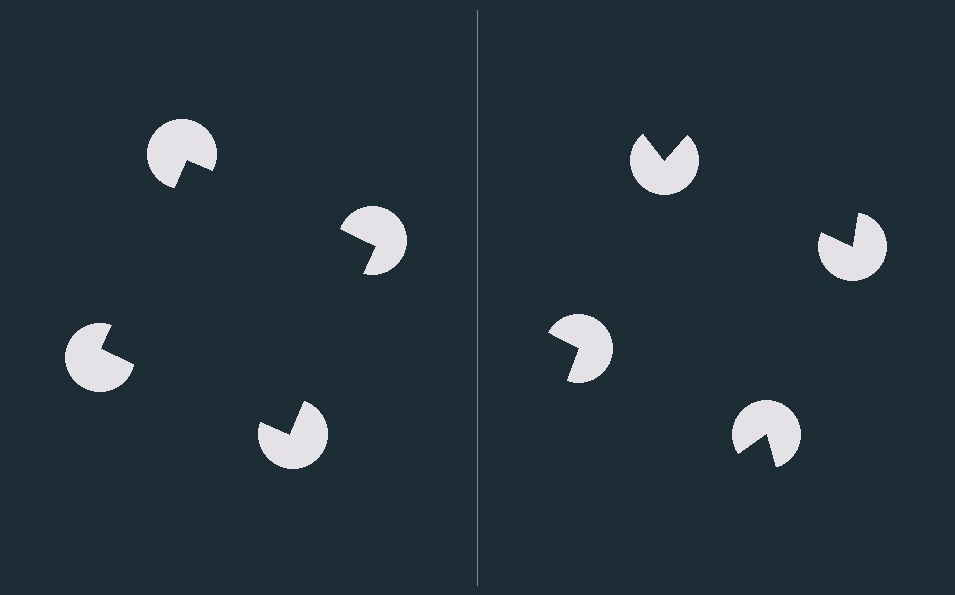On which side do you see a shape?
An illusory square appears on the left side. On the right side the wedge cuts are rotated, so no coherent shape forms.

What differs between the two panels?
The pac-man discs are positioned identically on both sides; only the wedge orientations differ. On the left they align to a square; on the right they are misaligned.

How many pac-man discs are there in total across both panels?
8 — 4 on each side.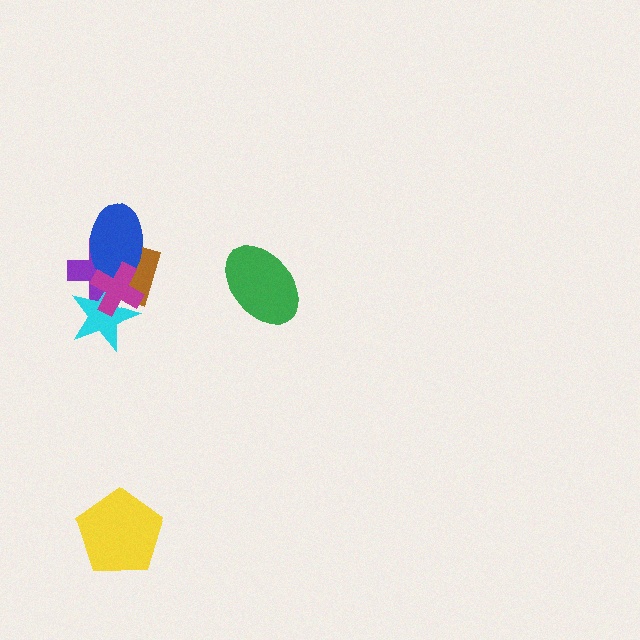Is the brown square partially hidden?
Yes, it is partially covered by another shape.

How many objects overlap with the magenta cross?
4 objects overlap with the magenta cross.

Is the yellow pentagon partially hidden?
No, no other shape covers it.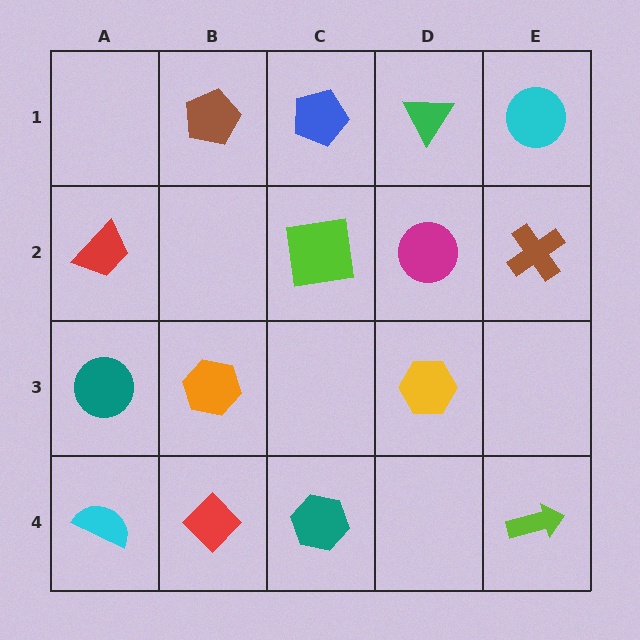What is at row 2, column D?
A magenta circle.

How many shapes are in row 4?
4 shapes.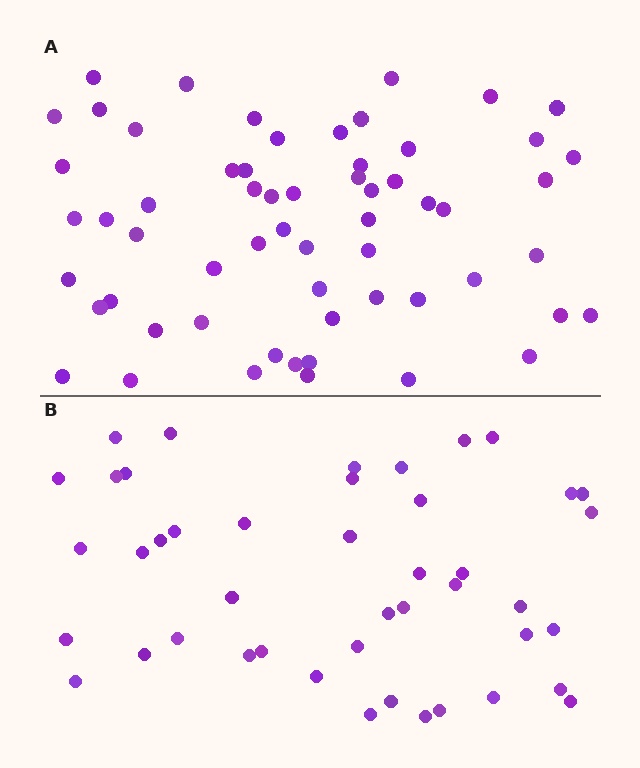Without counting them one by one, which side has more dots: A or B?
Region A (the top region) has more dots.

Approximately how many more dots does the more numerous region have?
Region A has approximately 15 more dots than region B.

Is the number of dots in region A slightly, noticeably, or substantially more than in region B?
Region A has noticeably more, but not dramatically so. The ratio is roughly 1.4 to 1.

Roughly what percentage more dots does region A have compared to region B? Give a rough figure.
About 35% more.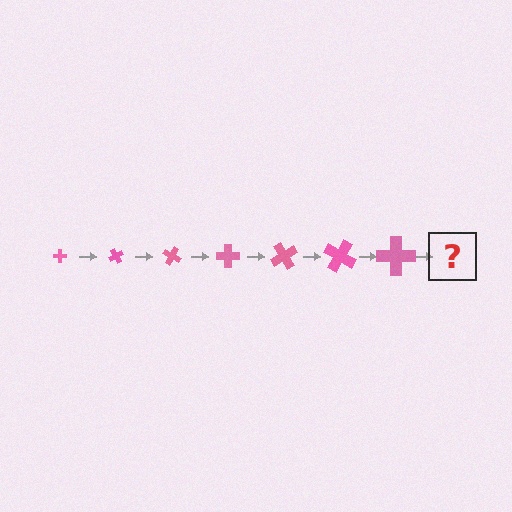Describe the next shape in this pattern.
It should be a cross, larger than the previous one and rotated 420 degrees from the start.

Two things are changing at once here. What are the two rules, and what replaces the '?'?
The two rules are that the cross grows larger each step and it rotates 60 degrees each step. The '?' should be a cross, larger than the previous one and rotated 420 degrees from the start.